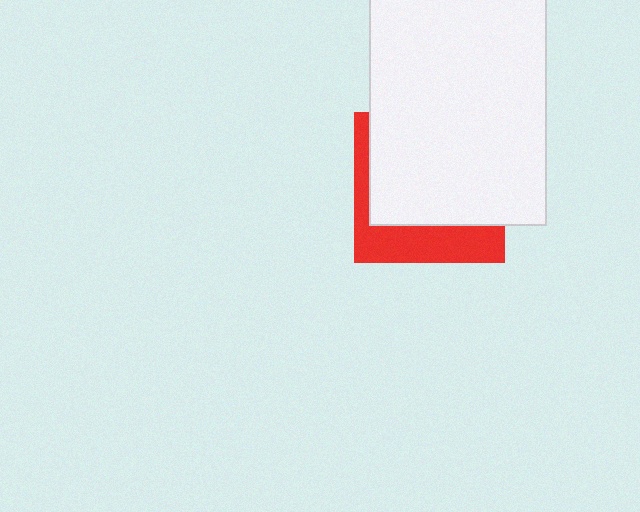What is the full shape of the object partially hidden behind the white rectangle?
The partially hidden object is a red square.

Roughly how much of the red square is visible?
A small part of it is visible (roughly 33%).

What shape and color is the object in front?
The object in front is a white rectangle.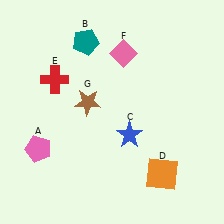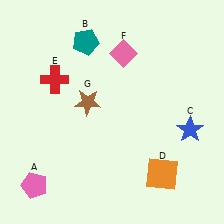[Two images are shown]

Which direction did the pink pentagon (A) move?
The pink pentagon (A) moved down.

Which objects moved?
The objects that moved are: the pink pentagon (A), the blue star (C).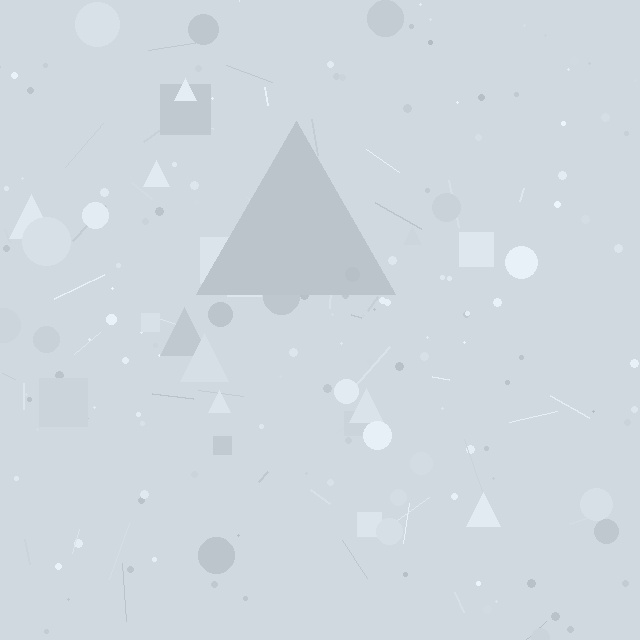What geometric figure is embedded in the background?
A triangle is embedded in the background.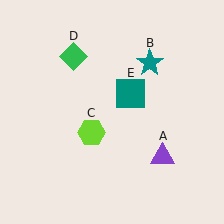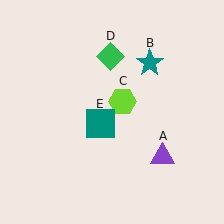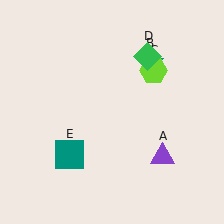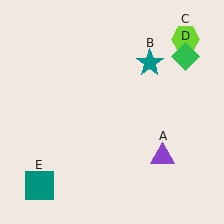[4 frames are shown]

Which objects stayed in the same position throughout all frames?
Purple triangle (object A) and teal star (object B) remained stationary.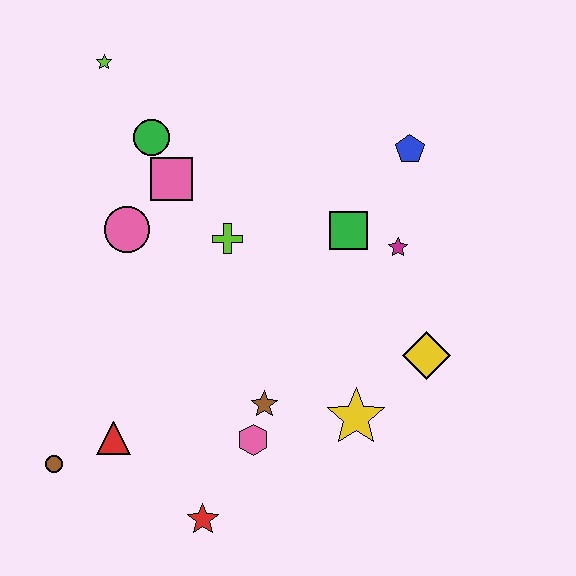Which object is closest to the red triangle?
The brown circle is closest to the red triangle.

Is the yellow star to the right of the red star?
Yes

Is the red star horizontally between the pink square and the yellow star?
Yes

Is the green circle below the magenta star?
No